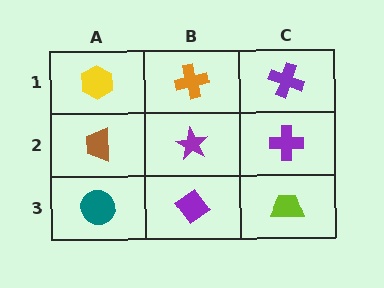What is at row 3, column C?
A lime trapezoid.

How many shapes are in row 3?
3 shapes.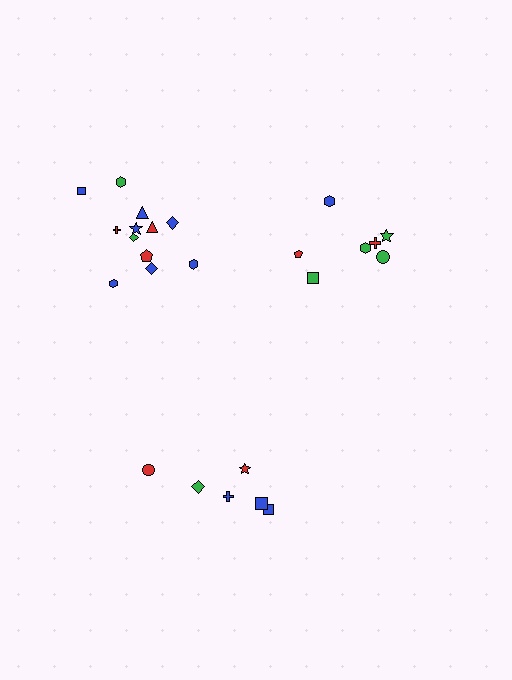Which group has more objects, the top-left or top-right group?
The top-left group.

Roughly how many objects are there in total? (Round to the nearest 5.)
Roughly 25 objects in total.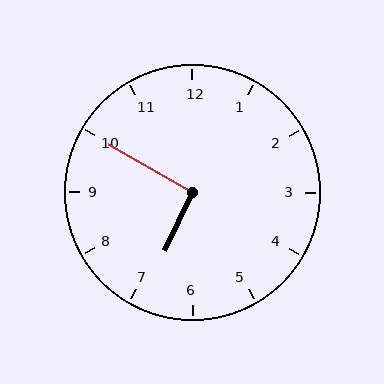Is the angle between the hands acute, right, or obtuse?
It is right.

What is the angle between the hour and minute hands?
Approximately 95 degrees.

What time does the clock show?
6:50.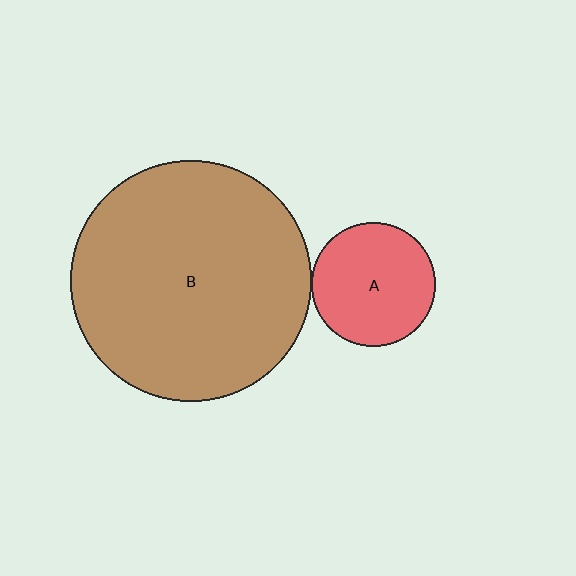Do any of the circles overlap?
No, none of the circles overlap.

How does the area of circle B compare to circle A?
Approximately 3.8 times.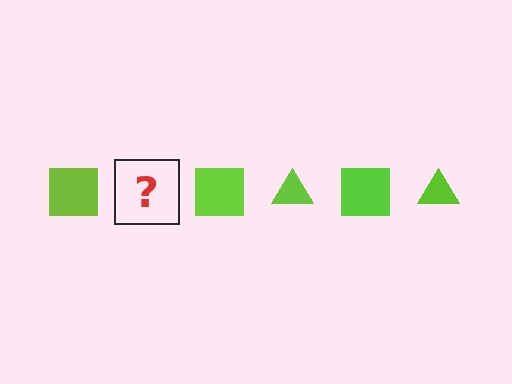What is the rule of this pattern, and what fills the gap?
The rule is that the pattern cycles through square, triangle shapes in lime. The gap should be filled with a lime triangle.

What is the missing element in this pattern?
The missing element is a lime triangle.